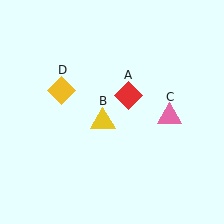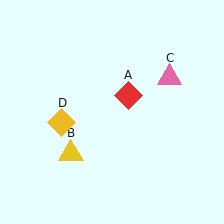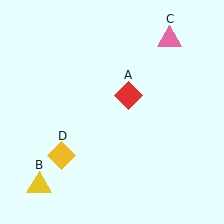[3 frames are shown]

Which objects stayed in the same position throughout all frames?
Red diamond (object A) remained stationary.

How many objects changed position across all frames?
3 objects changed position: yellow triangle (object B), pink triangle (object C), yellow diamond (object D).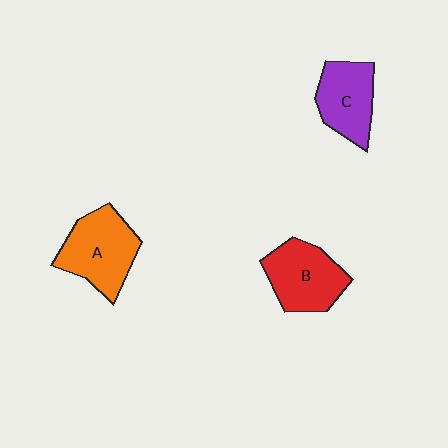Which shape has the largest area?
Shape A (orange).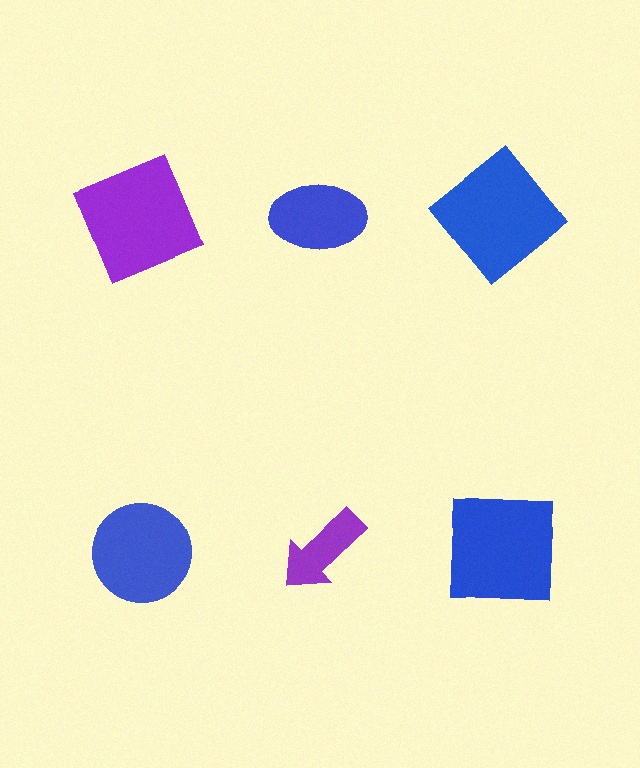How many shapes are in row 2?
3 shapes.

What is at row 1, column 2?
A blue ellipse.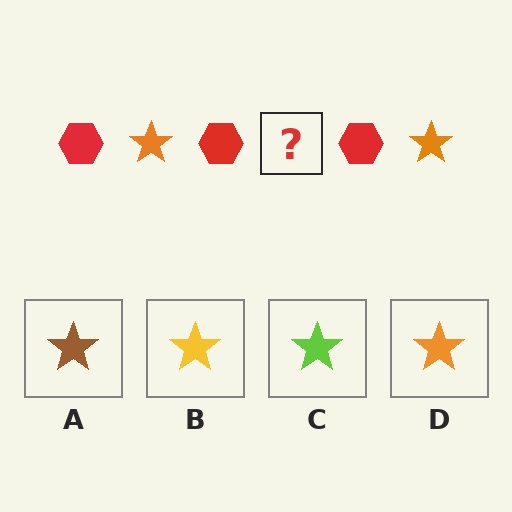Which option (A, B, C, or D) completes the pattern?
D.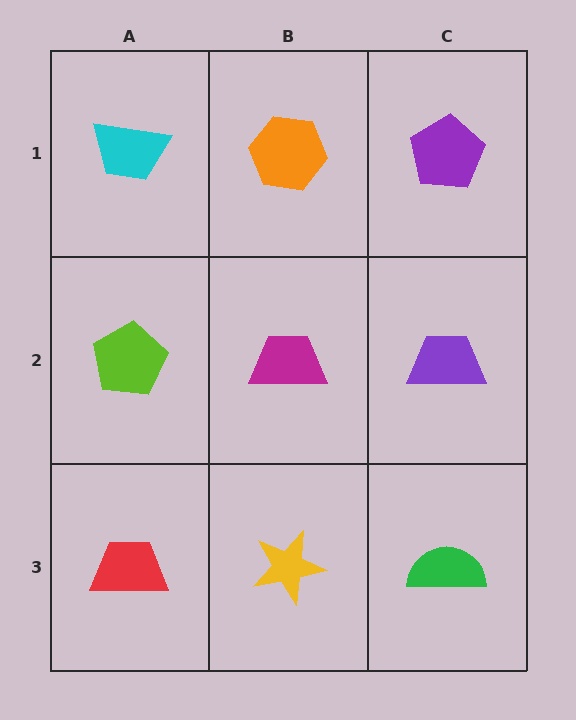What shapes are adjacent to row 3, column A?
A lime pentagon (row 2, column A), a yellow star (row 3, column B).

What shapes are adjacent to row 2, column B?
An orange hexagon (row 1, column B), a yellow star (row 3, column B), a lime pentagon (row 2, column A), a purple trapezoid (row 2, column C).